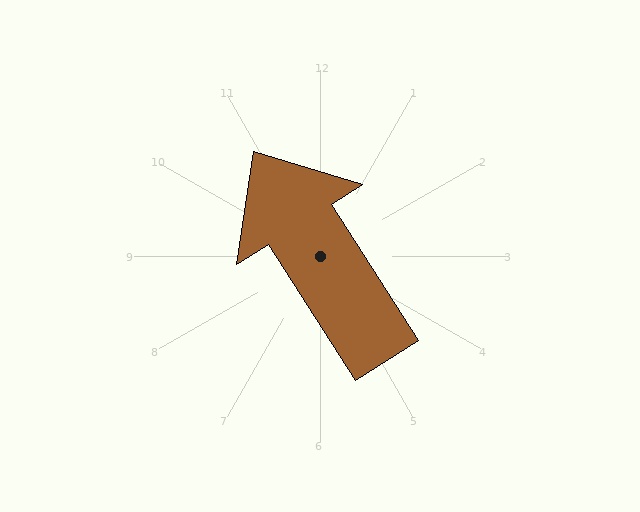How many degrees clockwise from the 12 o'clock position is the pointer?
Approximately 327 degrees.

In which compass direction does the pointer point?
Northwest.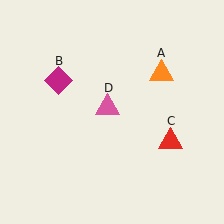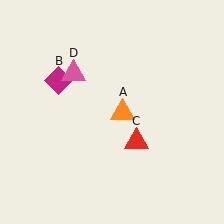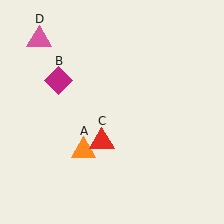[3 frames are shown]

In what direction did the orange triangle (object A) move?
The orange triangle (object A) moved down and to the left.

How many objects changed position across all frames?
3 objects changed position: orange triangle (object A), red triangle (object C), pink triangle (object D).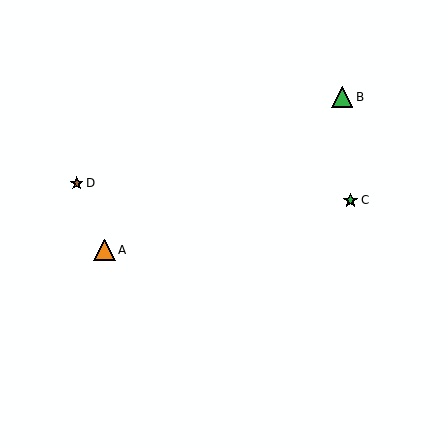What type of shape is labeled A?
Shape A is an orange triangle.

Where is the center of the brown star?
The center of the brown star is at (77, 183).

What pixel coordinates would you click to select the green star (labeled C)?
Click at (350, 200) to select the green star C.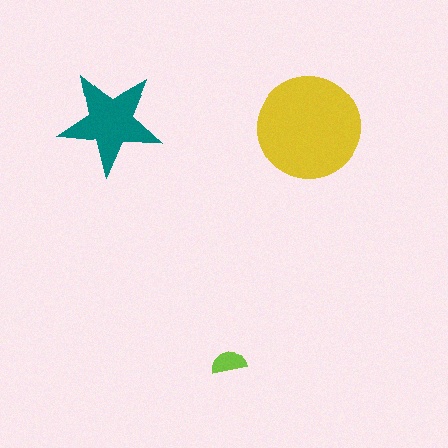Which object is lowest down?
The lime semicircle is bottommost.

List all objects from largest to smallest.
The yellow circle, the teal star, the lime semicircle.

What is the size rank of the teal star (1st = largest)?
2nd.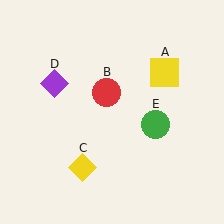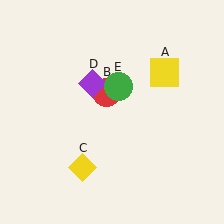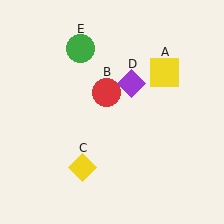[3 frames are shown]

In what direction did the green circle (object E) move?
The green circle (object E) moved up and to the left.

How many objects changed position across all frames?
2 objects changed position: purple diamond (object D), green circle (object E).